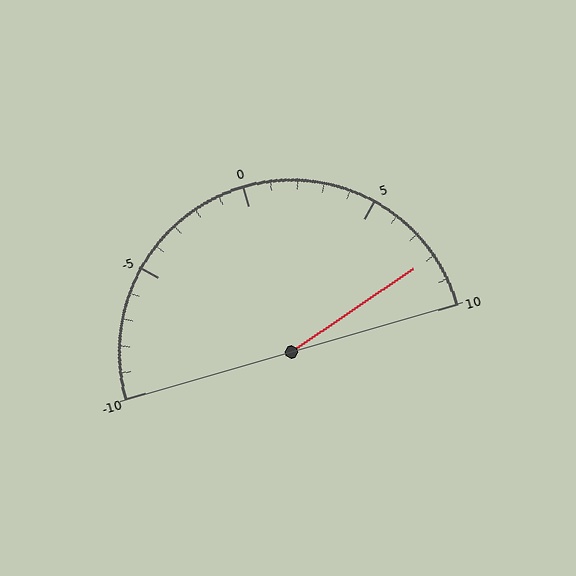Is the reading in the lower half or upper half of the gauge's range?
The reading is in the upper half of the range (-10 to 10).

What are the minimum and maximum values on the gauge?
The gauge ranges from -10 to 10.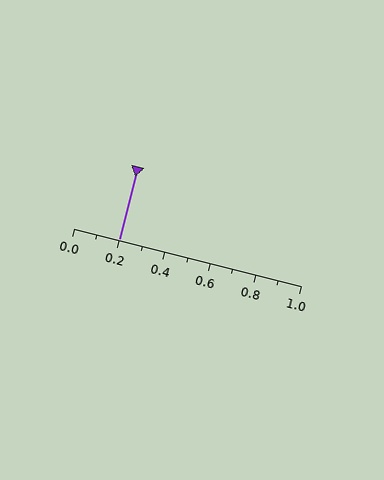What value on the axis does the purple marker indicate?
The marker indicates approximately 0.2.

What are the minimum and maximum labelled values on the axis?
The axis runs from 0.0 to 1.0.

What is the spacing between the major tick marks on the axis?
The major ticks are spaced 0.2 apart.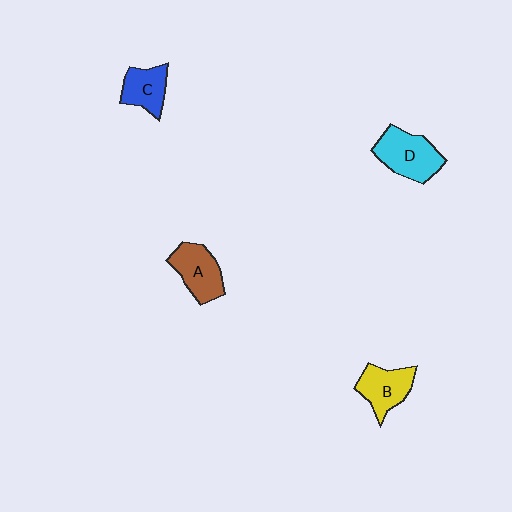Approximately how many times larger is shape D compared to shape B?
Approximately 1.2 times.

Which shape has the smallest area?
Shape C (blue).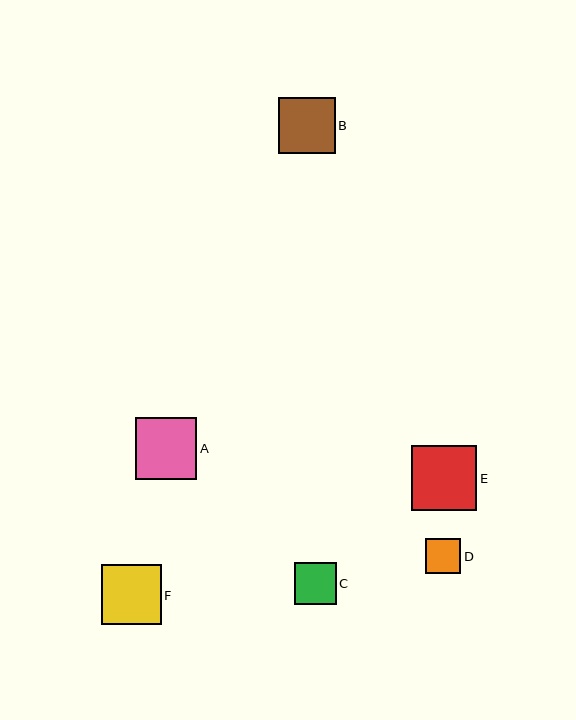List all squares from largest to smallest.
From largest to smallest: E, A, F, B, C, D.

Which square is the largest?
Square E is the largest with a size of approximately 66 pixels.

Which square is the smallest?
Square D is the smallest with a size of approximately 35 pixels.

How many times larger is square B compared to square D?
Square B is approximately 1.6 times the size of square D.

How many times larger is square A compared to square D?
Square A is approximately 1.8 times the size of square D.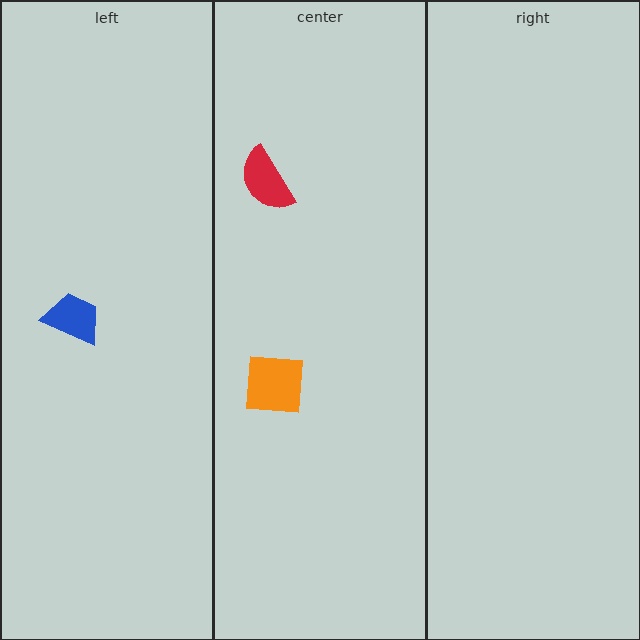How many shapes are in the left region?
1.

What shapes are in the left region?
The blue trapezoid.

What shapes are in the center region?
The orange square, the red semicircle.